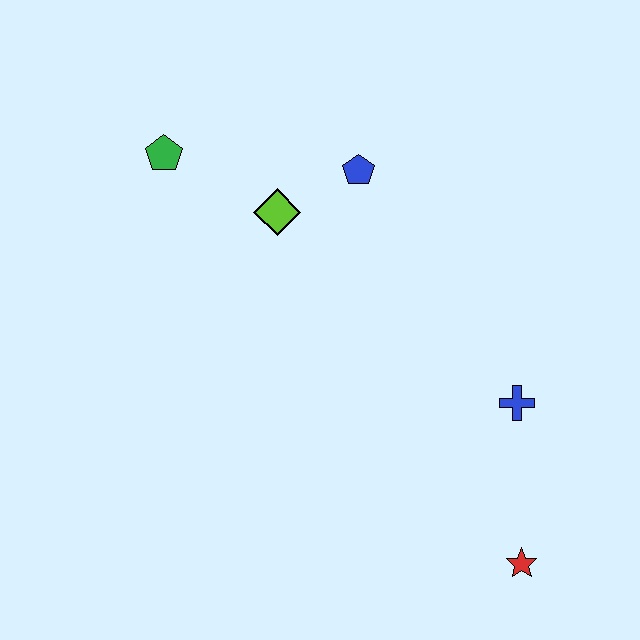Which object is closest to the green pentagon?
The lime diamond is closest to the green pentagon.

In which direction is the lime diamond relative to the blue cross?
The lime diamond is to the left of the blue cross.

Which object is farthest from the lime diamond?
The red star is farthest from the lime diamond.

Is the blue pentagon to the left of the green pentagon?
No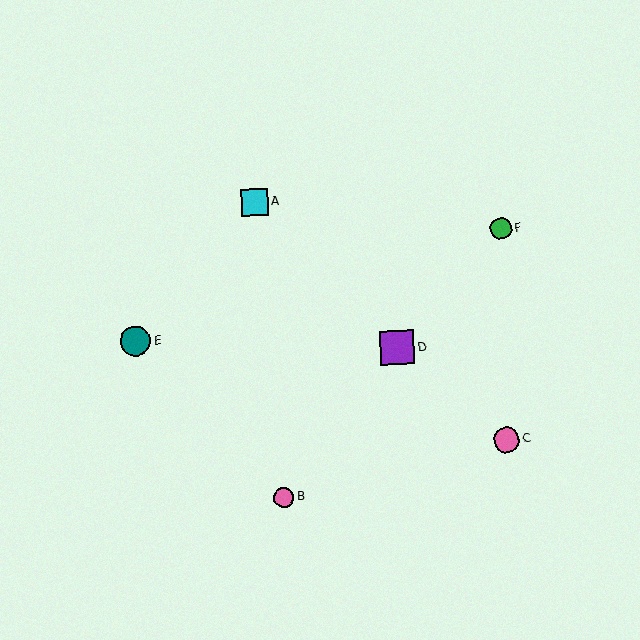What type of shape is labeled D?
Shape D is a purple square.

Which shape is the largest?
The purple square (labeled D) is the largest.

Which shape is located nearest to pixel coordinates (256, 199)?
The cyan square (labeled A) at (255, 202) is nearest to that location.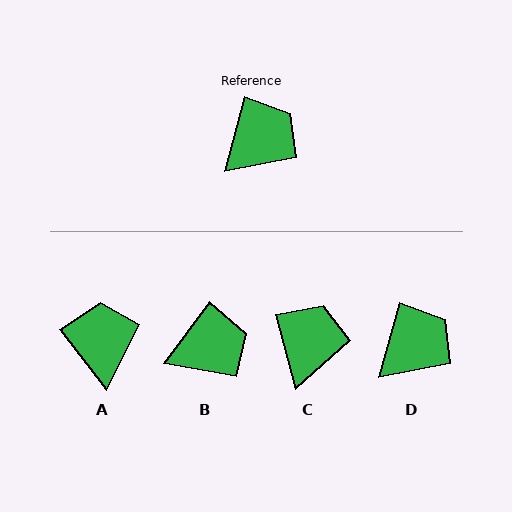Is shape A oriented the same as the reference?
No, it is off by about 53 degrees.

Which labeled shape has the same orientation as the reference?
D.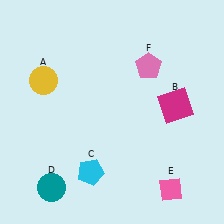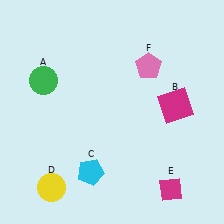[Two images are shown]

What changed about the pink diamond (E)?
In Image 1, E is pink. In Image 2, it changed to magenta.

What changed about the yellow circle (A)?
In Image 1, A is yellow. In Image 2, it changed to green.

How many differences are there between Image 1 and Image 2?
There are 3 differences between the two images.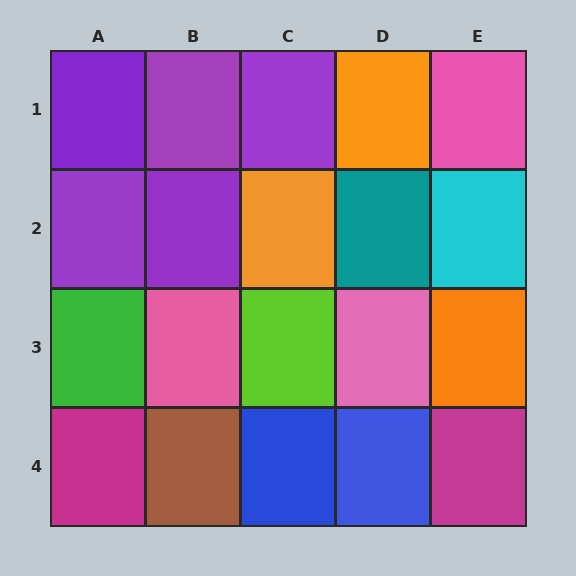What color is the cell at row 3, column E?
Orange.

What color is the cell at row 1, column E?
Pink.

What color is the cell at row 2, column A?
Purple.